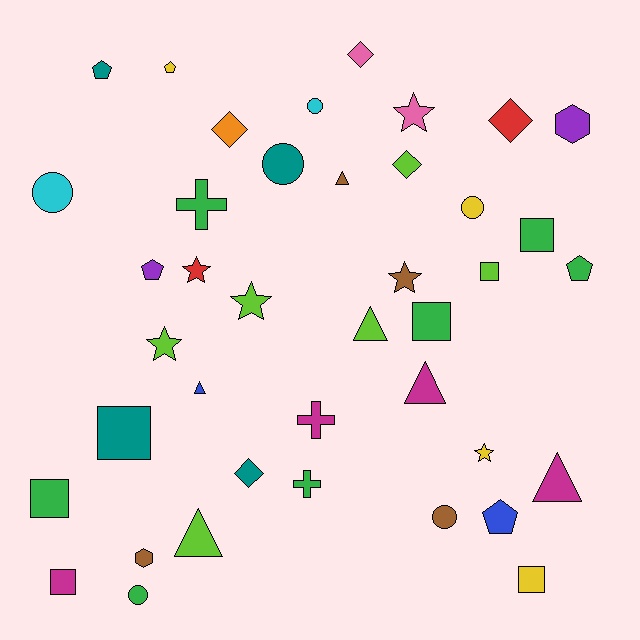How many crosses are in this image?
There are 3 crosses.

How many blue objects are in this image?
There are 2 blue objects.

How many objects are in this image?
There are 40 objects.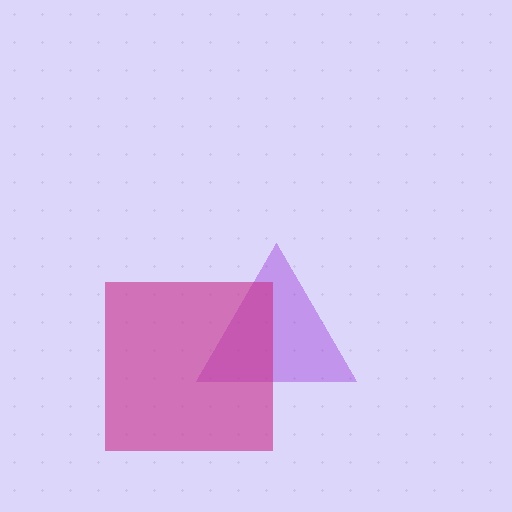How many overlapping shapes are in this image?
There are 2 overlapping shapes in the image.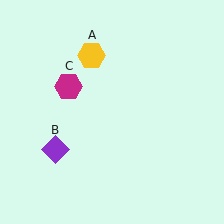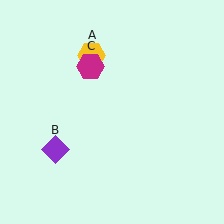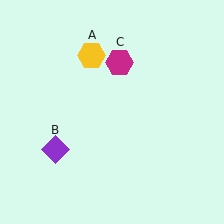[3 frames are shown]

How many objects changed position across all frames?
1 object changed position: magenta hexagon (object C).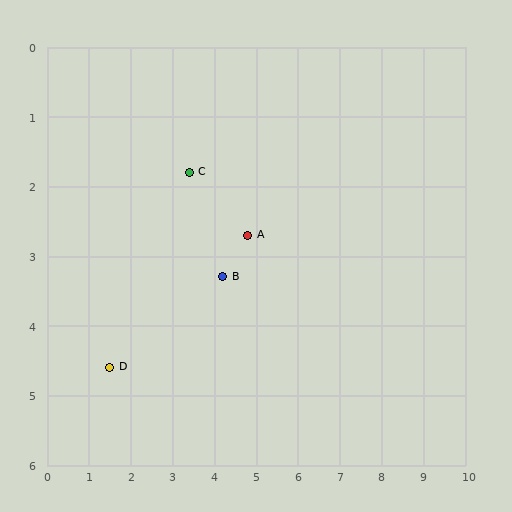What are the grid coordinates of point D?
Point D is at approximately (1.5, 4.6).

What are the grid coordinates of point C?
Point C is at approximately (3.4, 1.8).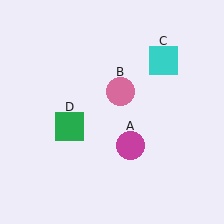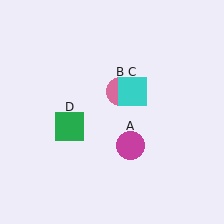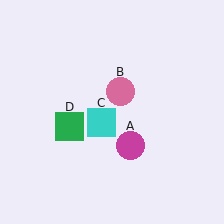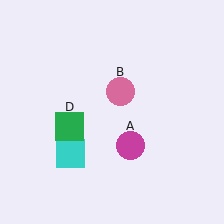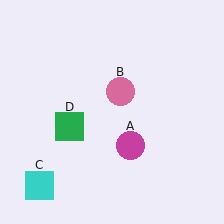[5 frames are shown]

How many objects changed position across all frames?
1 object changed position: cyan square (object C).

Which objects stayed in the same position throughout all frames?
Magenta circle (object A) and pink circle (object B) and green square (object D) remained stationary.